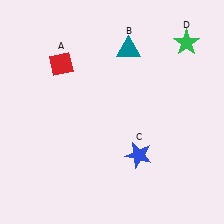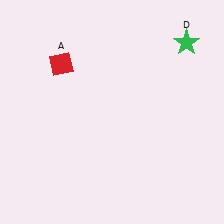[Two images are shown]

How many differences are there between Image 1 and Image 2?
There are 2 differences between the two images.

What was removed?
The teal triangle (B), the blue star (C) were removed in Image 2.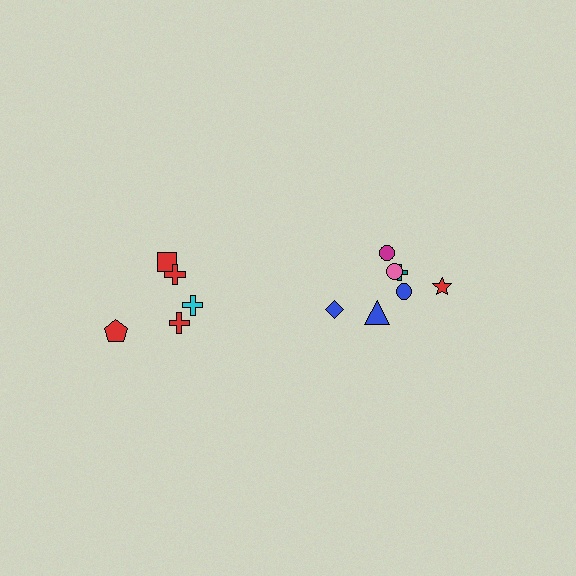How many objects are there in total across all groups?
There are 12 objects.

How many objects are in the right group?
There are 7 objects.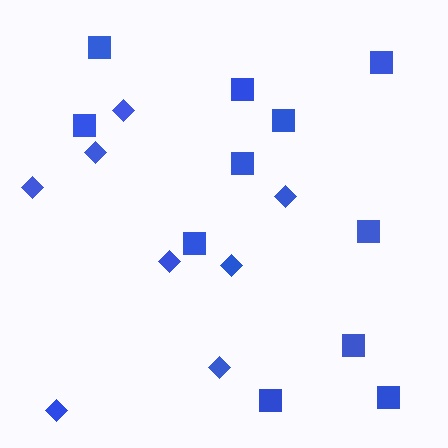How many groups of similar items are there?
There are 2 groups: one group of diamonds (8) and one group of squares (11).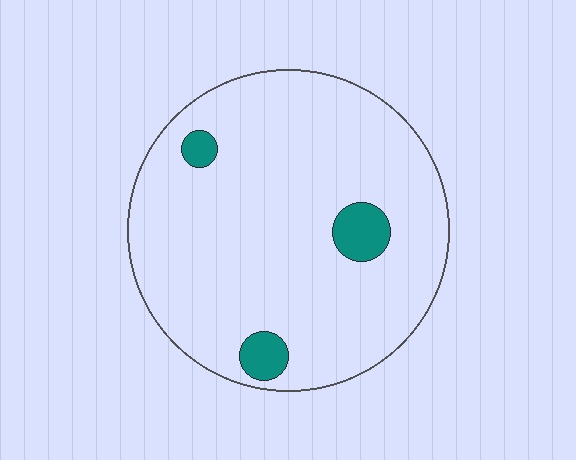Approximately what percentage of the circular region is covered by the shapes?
Approximately 5%.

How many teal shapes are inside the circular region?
3.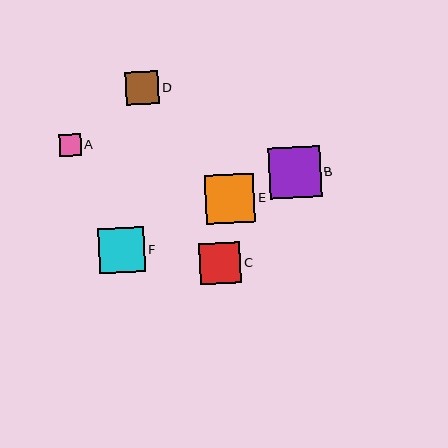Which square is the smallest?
Square A is the smallest with a size of approximately 22 pixels.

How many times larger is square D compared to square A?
Square D is approximately 1.5 times the size of square A.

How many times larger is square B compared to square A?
Square B is approximately 2.4 times the size of square A.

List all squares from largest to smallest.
From largest to smallest: B, E, F, C, D, A.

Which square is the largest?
Square B is the largest with a size of approximately 51 pixels.